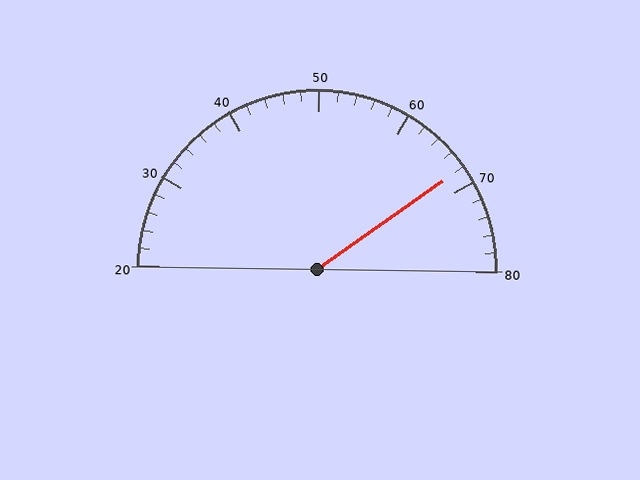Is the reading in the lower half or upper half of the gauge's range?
The reading is in the upper half of the range (20 to 80).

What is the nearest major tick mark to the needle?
The nearest major tick mark is 70.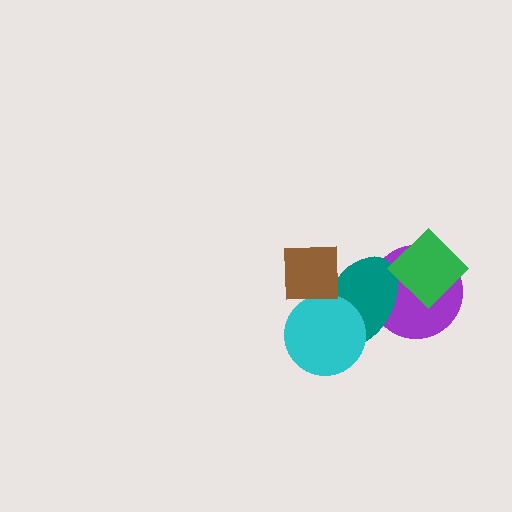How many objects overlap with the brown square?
2 objects overlap with the brown square.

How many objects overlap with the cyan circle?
2 objects overlap with the cyan circle.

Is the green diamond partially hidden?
No, no other shape covers it.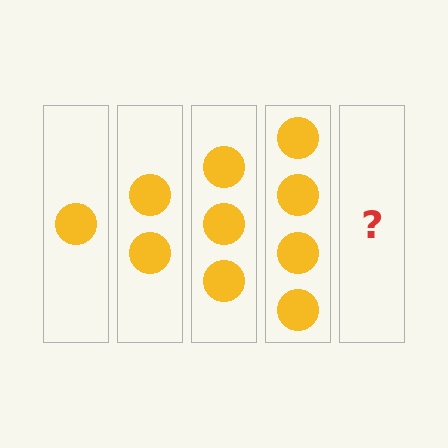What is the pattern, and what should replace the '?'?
The pattern is that each step adds one more circle. The '?' should be 5 circles.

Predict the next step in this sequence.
The next step is 5 circles.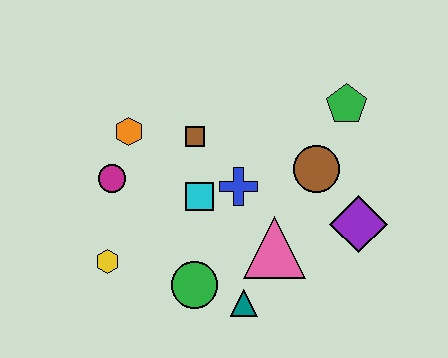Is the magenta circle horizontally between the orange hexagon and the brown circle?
No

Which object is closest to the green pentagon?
The brown circle is closest to the green pentagon.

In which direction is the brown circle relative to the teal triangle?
The brown circle is above the teal triangle.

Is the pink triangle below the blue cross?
Yes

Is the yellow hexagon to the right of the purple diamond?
No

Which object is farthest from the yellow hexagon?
The green pentagon is farthest from the yellow hexagon.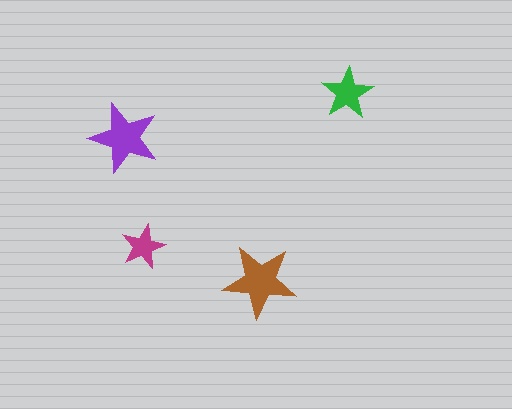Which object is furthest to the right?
The green star is rightmost.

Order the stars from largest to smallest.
the brown one, the purple one, the green one, the magenta one.